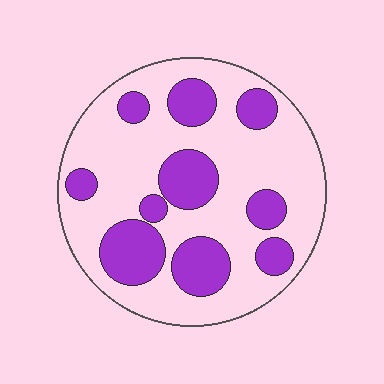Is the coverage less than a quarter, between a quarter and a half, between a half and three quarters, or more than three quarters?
Between a quarter and a half.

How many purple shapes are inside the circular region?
10.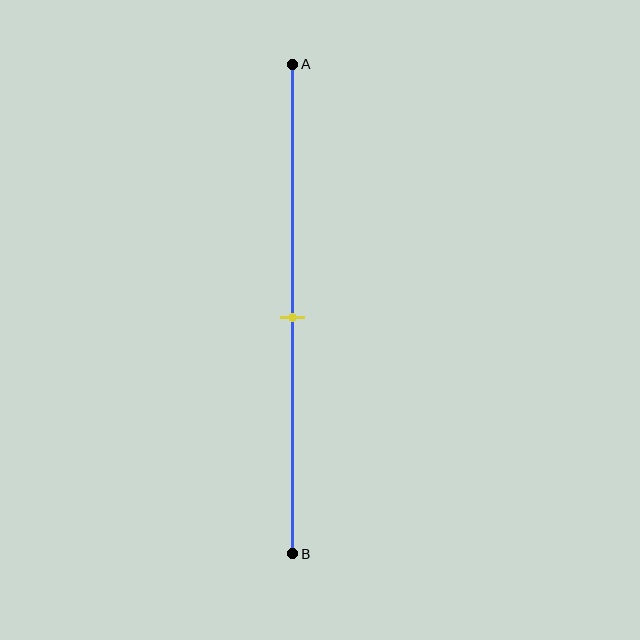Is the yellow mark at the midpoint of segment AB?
Yes, the mark is approximately at the midpoint.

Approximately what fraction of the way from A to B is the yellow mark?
The yellow mark is approximately 50% of the way from A to B.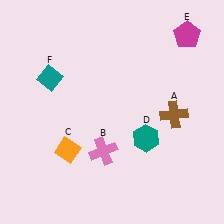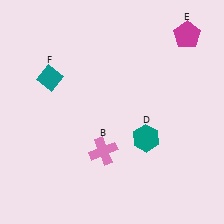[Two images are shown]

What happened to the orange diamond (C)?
The orange diamond (C) was removed in Image 2. It was in the bottom-left area of Image 1.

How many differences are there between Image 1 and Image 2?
There are 2 differences between the two images.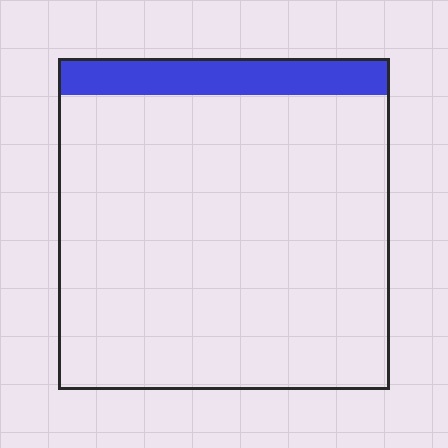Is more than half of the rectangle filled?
No.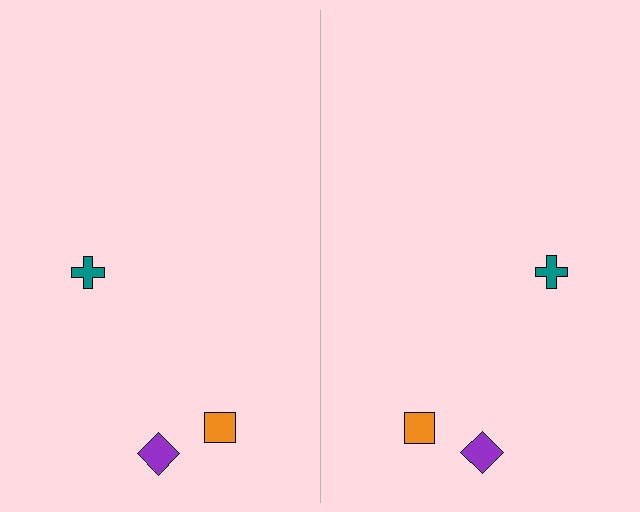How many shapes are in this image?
There are 6 shapes in this image.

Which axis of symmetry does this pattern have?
The pattern has a vertical axis of symmetry running through the center of the image.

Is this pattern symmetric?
Yes, this pattern has bilateral (reflection) symmetry.